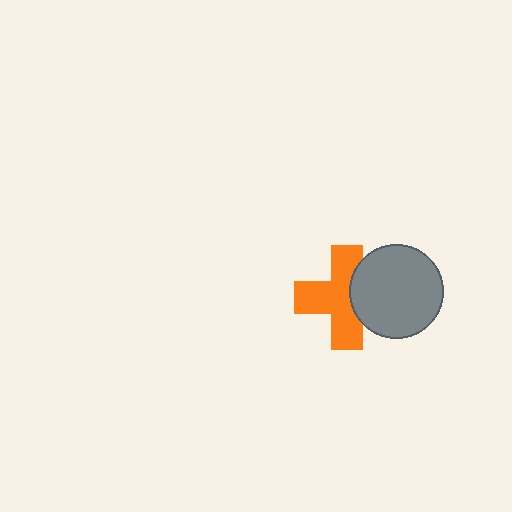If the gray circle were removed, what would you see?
You would see the complete orange cross.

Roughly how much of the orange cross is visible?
Most of it is visible (roughly 68%).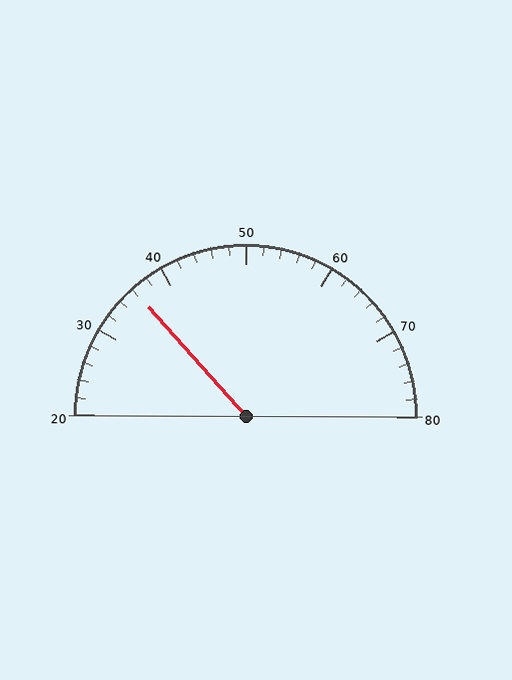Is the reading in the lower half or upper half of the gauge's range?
The reading is in the lower half of the range (20 to 80).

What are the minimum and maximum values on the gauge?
The gauge ranges from 20 to 80.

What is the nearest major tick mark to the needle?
The nearest major tick mark is 40.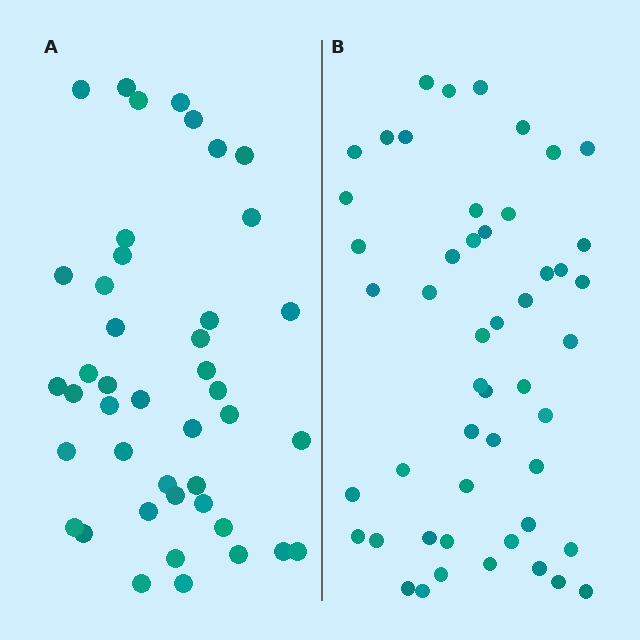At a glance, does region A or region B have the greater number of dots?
Region B (the right region) has more dots.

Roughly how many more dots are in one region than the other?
Region B has roughly 8 or so more dots than region A.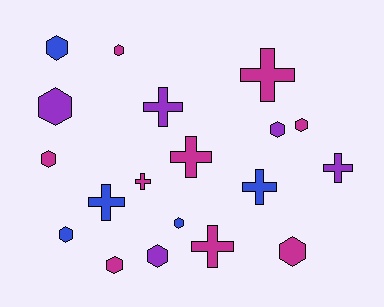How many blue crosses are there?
There are 2 blue crosses.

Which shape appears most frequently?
Hexagon, with 11 objects.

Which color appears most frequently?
Magenta, with 9 objects.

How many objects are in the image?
There are 19 objects.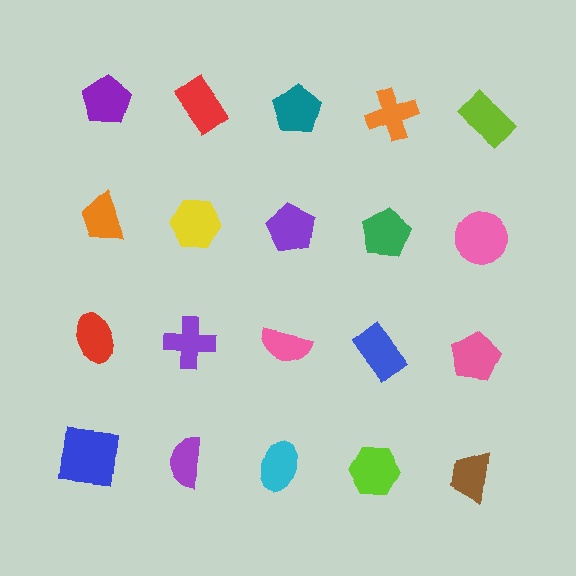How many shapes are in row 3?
5 shapes.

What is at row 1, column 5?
A lime rectangle.